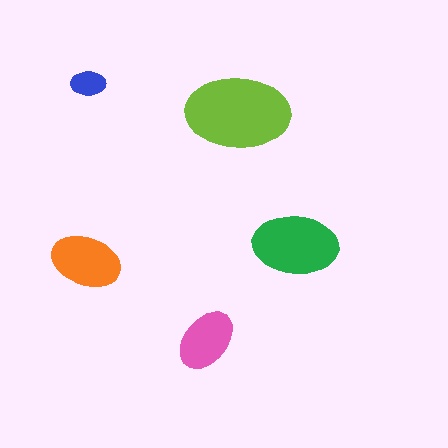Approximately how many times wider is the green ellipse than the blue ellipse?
About 2.5 times wider.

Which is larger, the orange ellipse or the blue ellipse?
The orange one.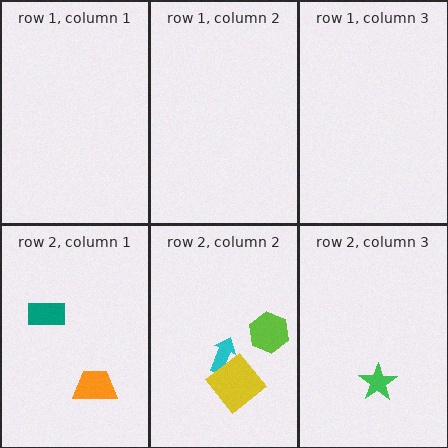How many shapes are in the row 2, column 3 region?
1.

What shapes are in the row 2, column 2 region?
The cyan arrow, the yellow diamond, the lime hexagon.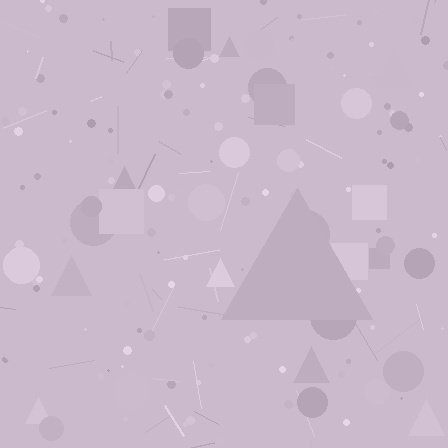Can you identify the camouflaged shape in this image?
The camouflaged shape is a triangle.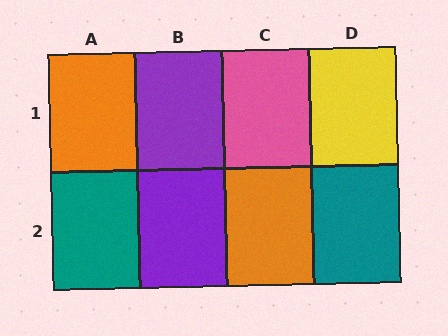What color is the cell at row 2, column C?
Orange.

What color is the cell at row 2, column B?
Purple.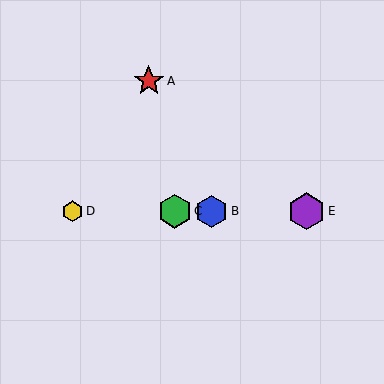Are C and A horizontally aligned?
No, C is at y≈211 and A is at y≈81.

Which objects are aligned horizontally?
Objects B, C, D, E are aligned horizontally.